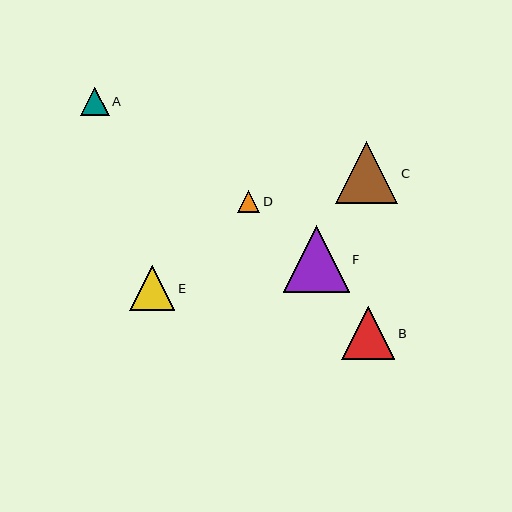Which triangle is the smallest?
Triangle D is the smallest with a size of approximately 22 pixels.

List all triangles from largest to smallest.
From largest to smallest: F, C, B, E, A, D.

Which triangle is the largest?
Triangle F is the largest with a size of approximately 66 pixels.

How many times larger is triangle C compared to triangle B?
Triangle C is approximately 1.2 times the size of triangle B.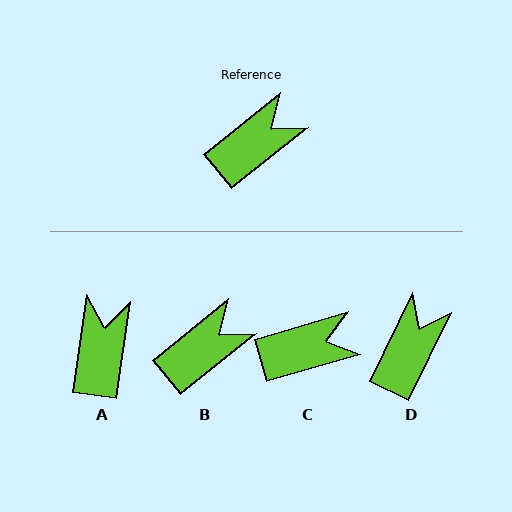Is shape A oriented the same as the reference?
No, it is off by about 43 degrees.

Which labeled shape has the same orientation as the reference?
B.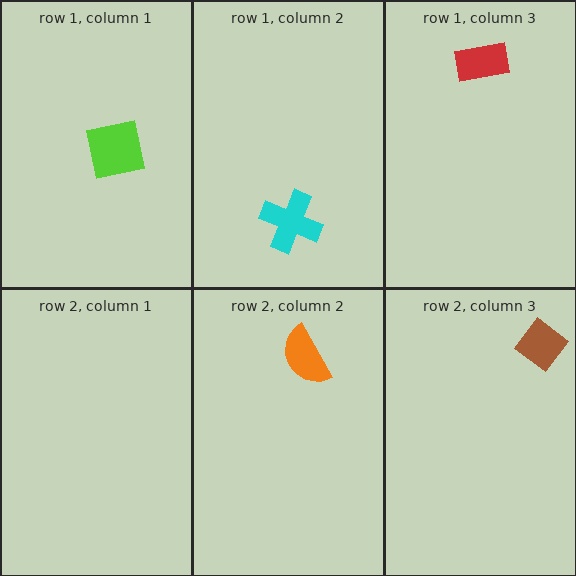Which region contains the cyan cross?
The row 1, column 2 region.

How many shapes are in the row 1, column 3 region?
1.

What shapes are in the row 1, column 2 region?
The cyan cross.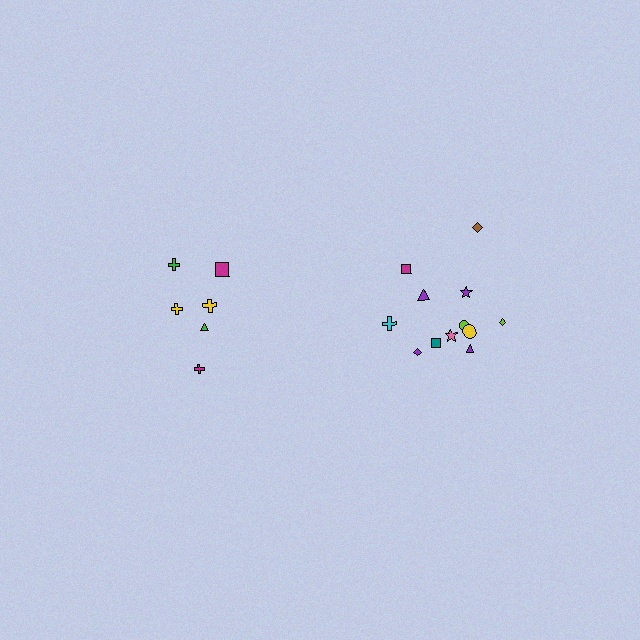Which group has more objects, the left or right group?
The right group.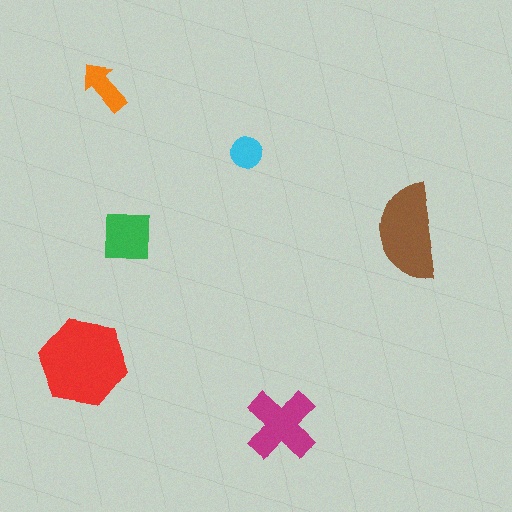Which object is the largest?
The red hexagon.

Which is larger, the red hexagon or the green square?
The red hexagon.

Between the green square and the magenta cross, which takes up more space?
The magenta cross.